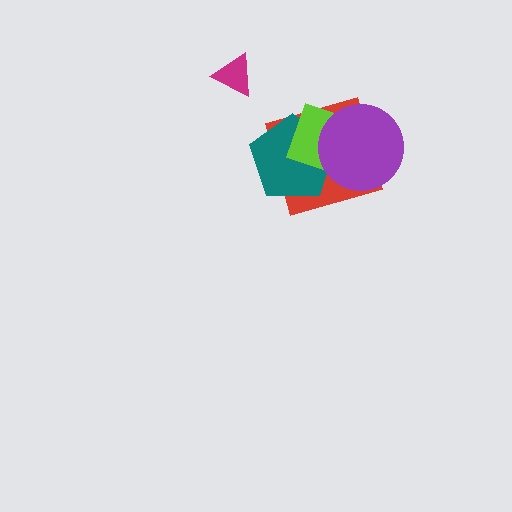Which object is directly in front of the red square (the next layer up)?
The teal pentagon is directly in front of the red square.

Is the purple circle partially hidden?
No, no other shape covers it.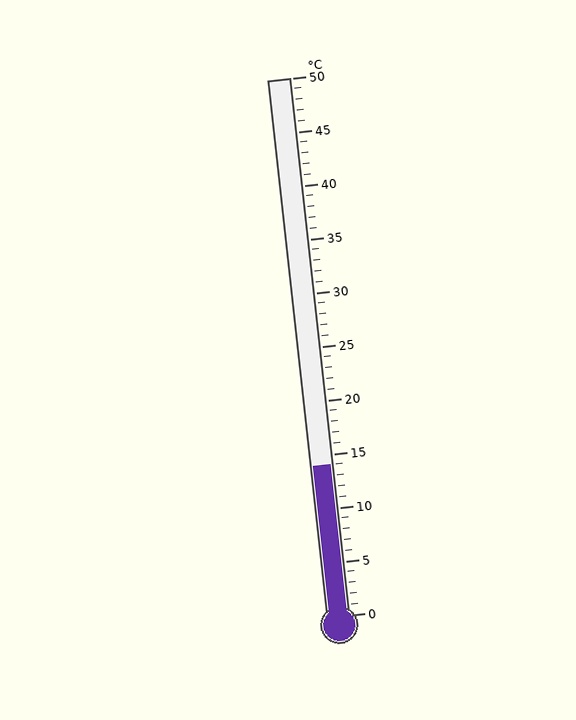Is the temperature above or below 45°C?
The temperature is below 45°C.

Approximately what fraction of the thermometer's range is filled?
The thermometer is filled to approximately 30% of its range.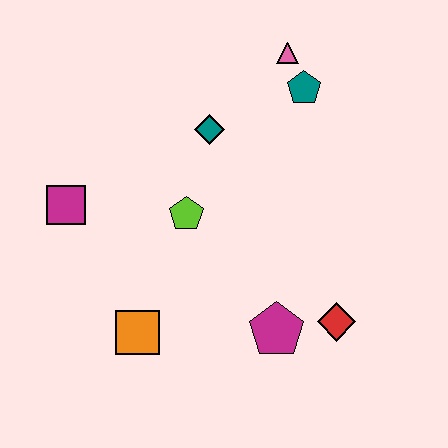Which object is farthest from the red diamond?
The magenta square is farthest from the red diamond.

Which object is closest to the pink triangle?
The teal pentagon is closest to the pink triangle.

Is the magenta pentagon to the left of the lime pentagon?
No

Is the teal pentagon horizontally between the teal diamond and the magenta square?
No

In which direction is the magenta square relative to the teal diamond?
The magenta square is to the left of the teal diamond.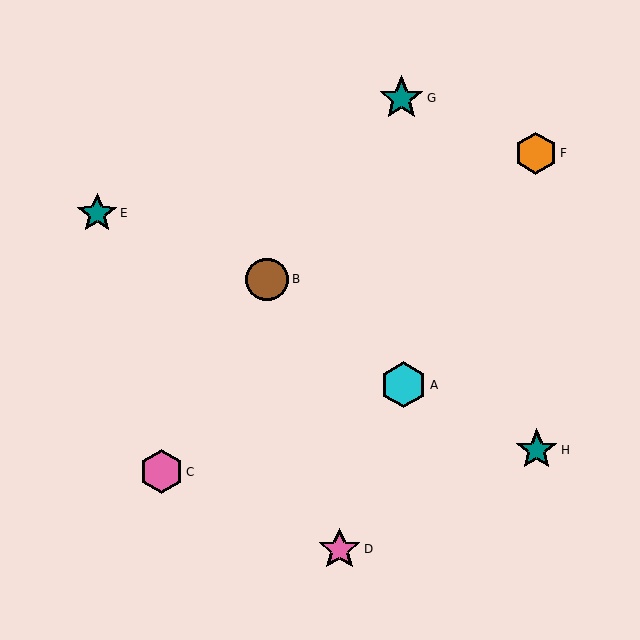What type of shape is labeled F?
Shape F is an orange hexagon.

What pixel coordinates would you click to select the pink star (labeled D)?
Click at (339, 549) to select the pink star D.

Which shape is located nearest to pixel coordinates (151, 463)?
The pink hexagon (labeled C) at (161, 472) is nearest to that location.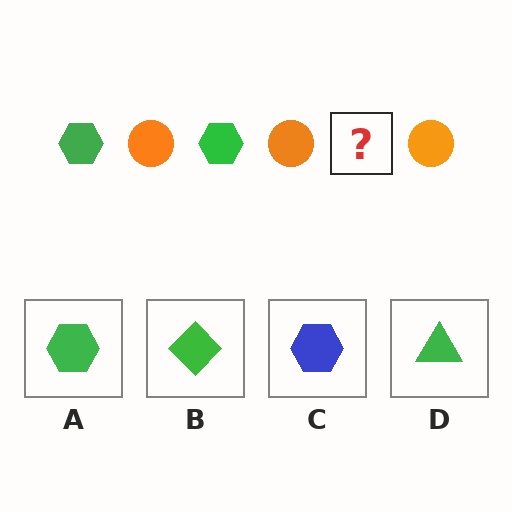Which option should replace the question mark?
Option A.